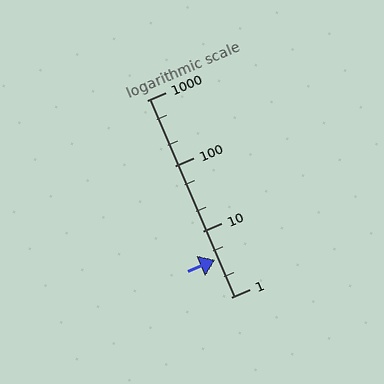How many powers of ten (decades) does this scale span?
The scale spans 3 decades, from 1 to 1000.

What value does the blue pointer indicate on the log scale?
The pointer indicates approximately 3.7.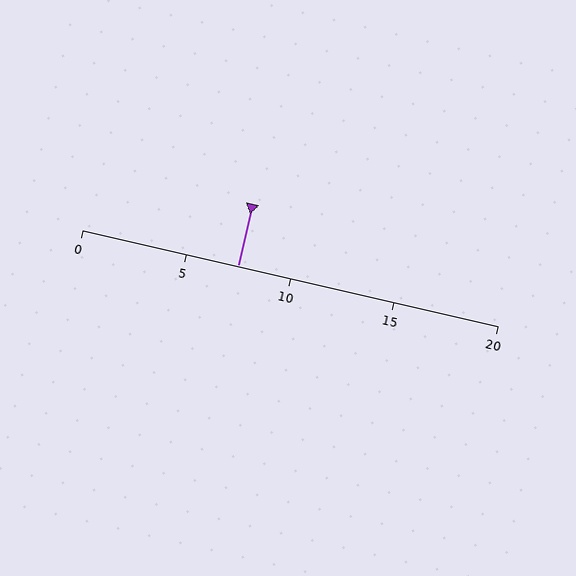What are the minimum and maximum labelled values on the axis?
The axis runs from 0 to 20.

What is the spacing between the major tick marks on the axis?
The major ticks are spaced 5 apart.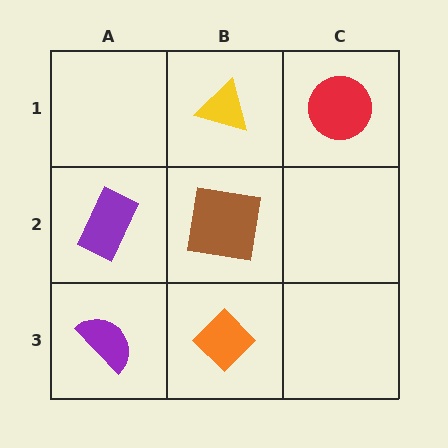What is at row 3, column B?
An orange diamond.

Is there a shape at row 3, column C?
No, that cell is empty.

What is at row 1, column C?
A red circle.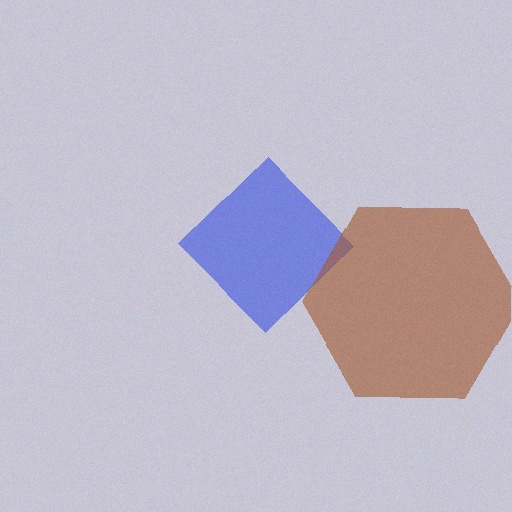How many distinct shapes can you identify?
There are 2 distinct shapes: a blue diamond, a brown hexagon.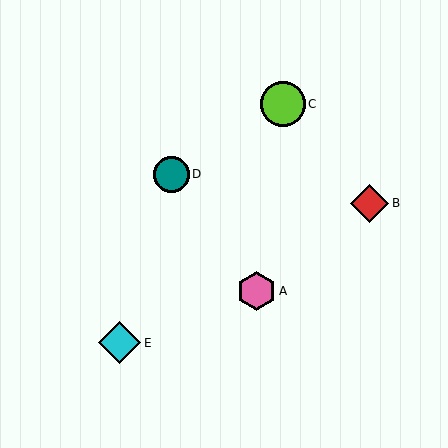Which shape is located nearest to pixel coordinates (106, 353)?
The cyan diamond (labeled E) at (120, 343) is nearest to that location.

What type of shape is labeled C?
Shape C is a lime circle.